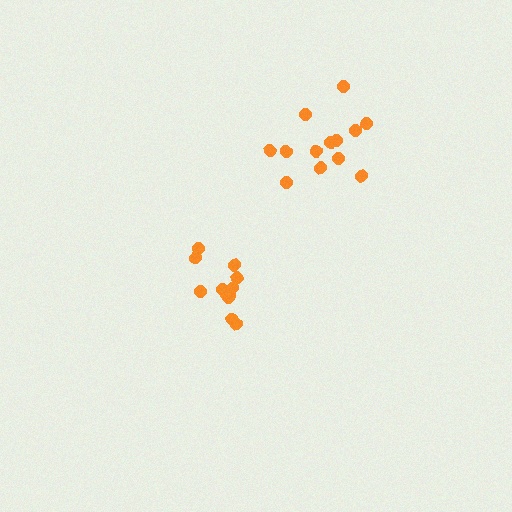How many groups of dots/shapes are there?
There are 2 groups.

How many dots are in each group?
Group 1: 13 dots, Group 2: 12 dots (25 total).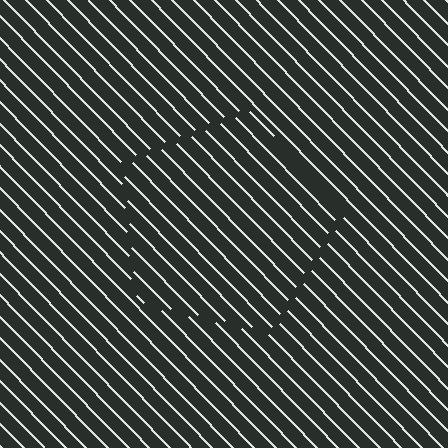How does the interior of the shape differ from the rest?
The interior of the shape contains the same grating, shifted by half a period — the contour is defined by the phase discontinuity where line-ends from the inner and outer gratings abut.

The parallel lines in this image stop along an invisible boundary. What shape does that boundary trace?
An illusory pentagon. The interior of the shape contains the same grating, shifted by half a period — the contour is defined by the phase discontinuity where line-ends from the inner and outer gratings abut.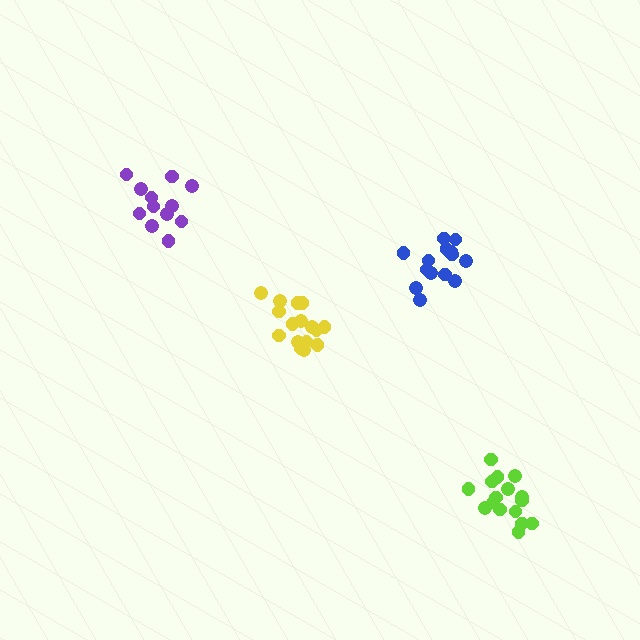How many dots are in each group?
Group 1: 16 dots, Group 2: 12 dots, Group 3: 14 dots, Group 4: 16 dots (58 total).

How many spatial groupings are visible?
There are 4 spatial groupings.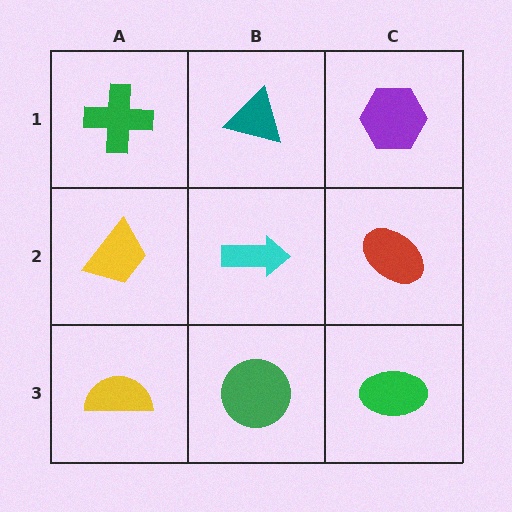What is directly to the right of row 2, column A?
A cyan arrow.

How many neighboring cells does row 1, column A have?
2.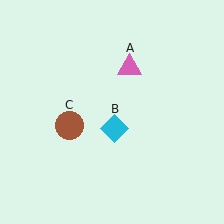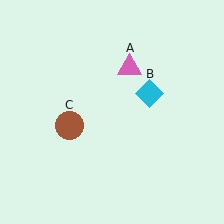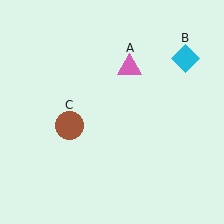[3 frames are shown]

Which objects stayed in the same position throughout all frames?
Pink triangle (object A) and brown circle (object C) remained stationary.